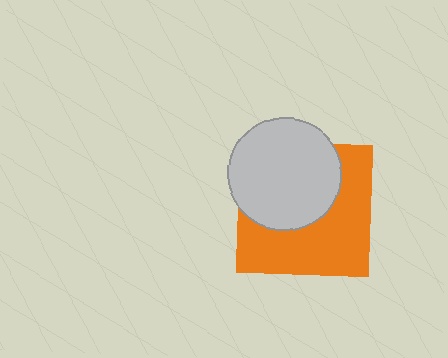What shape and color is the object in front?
The object in front is a light gray circle.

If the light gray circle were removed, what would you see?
You would see the complete orange square.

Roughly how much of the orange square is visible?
About half of it is visible (roughly 54%).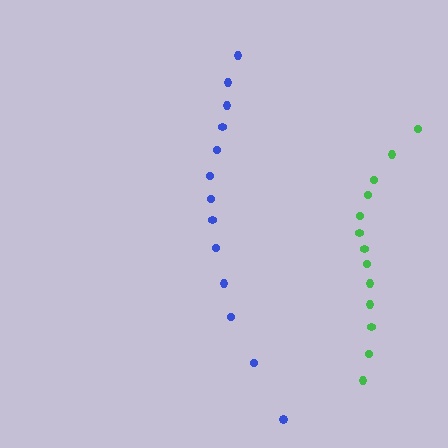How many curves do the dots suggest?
There are 2 distinct paths.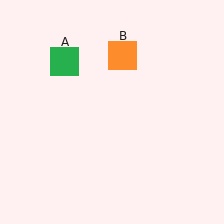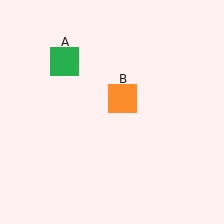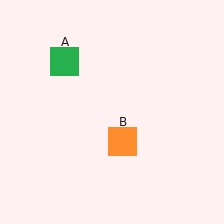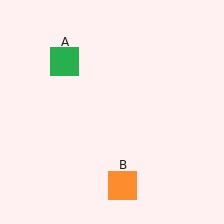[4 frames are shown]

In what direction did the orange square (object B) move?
The orange square (object B) moved down.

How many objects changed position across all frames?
1 object changed position: orange square (object B).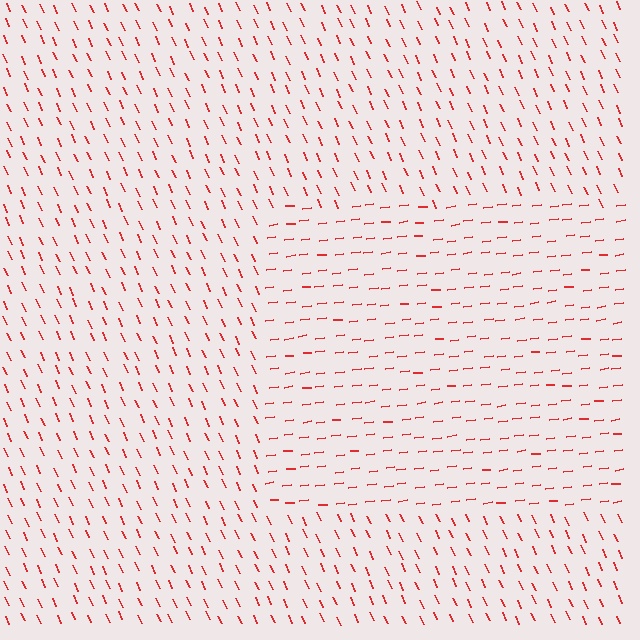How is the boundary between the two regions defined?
The boundary is defined purely by a change in line orientation (approximately 72 degrees difference). All lines are the same color and thickness.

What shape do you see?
I see a rectangle.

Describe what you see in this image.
The image is filled with small red line segments. A rectangle region in the image has lines oriented differently from the surrounding lines, creating a visible texture boundary.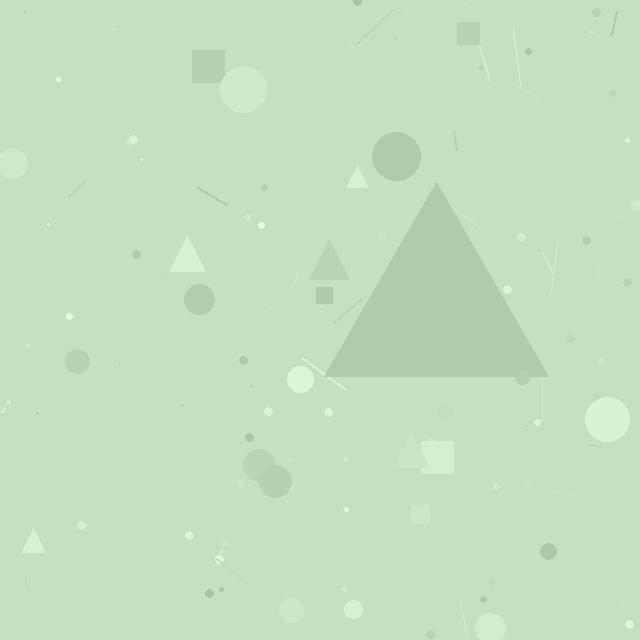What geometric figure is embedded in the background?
A triangle is embedded in the background.